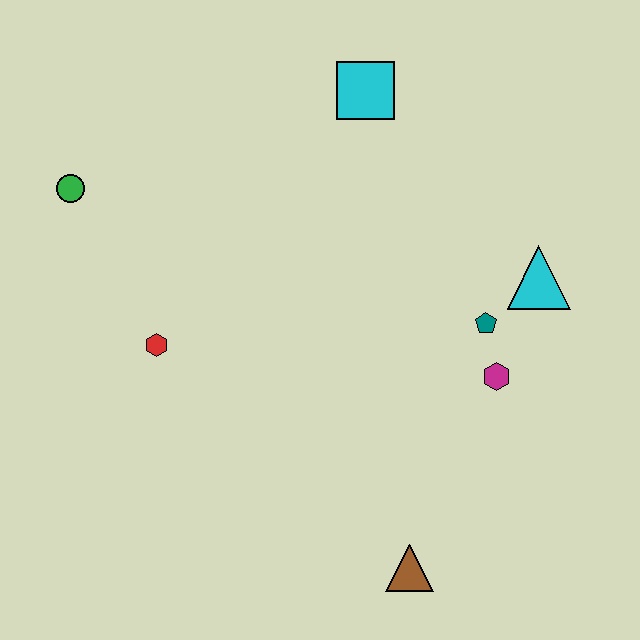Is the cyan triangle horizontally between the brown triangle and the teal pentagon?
No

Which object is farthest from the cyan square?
The brown triangle is farthest from the cyan square.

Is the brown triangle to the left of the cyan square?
No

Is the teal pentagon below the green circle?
Yes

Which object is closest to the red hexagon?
The green circle is closest to the red hexagon.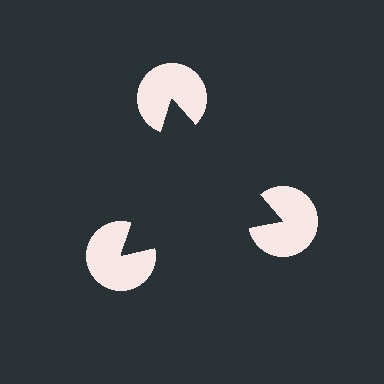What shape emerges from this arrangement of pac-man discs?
An illusory triangle — its edges are inferred from the aligned wedge cuts in the pac-man discs, not physically drawn.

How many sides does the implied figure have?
3 sides.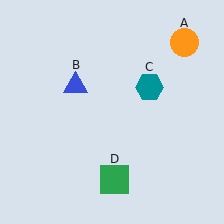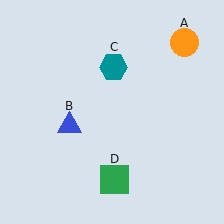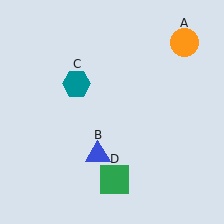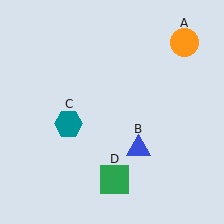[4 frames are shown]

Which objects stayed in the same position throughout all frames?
Orange circle (object A) and green square (object D) remained stationary.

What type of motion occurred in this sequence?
The blue triangle (object B), teal hexagon (object C) rotated counterclockwise around the center of the scene.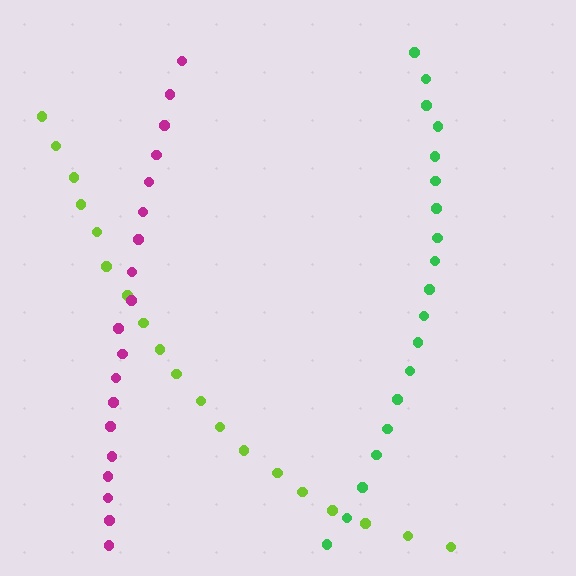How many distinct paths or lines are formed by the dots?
There are 3 distinct paths.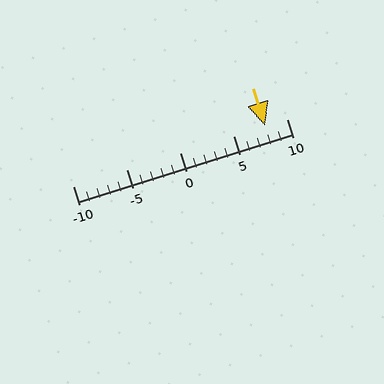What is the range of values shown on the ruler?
The ruler shows values from -10 to 10.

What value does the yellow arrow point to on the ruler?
The yellow arrow points to approximately 8.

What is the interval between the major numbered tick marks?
The major tick marks are spaced 5 units apart.